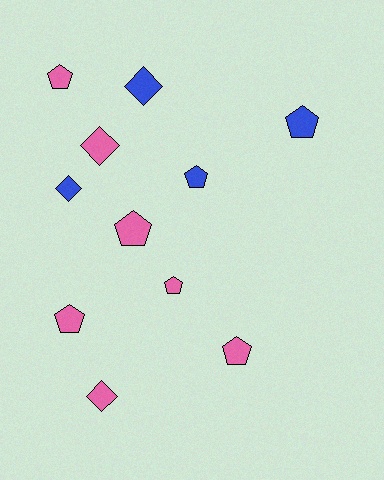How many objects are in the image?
There are 11 objects.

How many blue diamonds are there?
There are 2 blue diamonds.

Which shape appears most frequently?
Pentagon, with 7 objects.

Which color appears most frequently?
Pink, with 7 objects.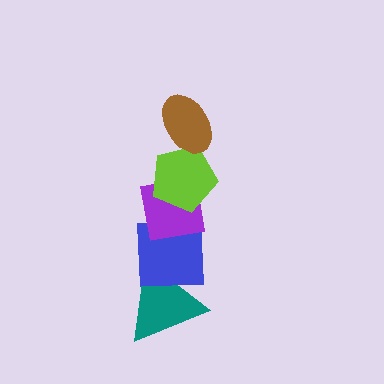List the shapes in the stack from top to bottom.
From top to bottom: the brown ellipse, the lime pentagon, the purple square, the blue square, the teal triangle.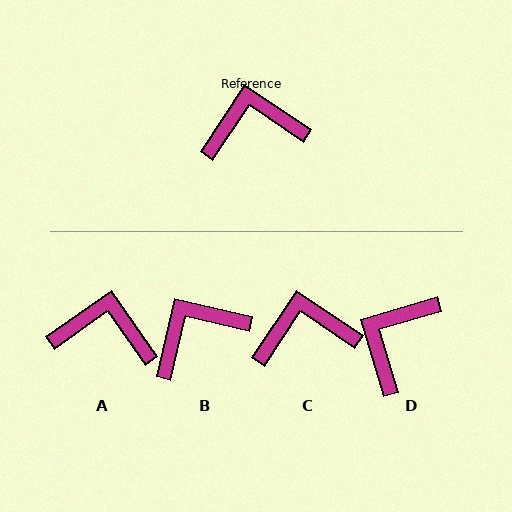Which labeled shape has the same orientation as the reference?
C.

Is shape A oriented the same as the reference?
No, it is off by about 21 degrees.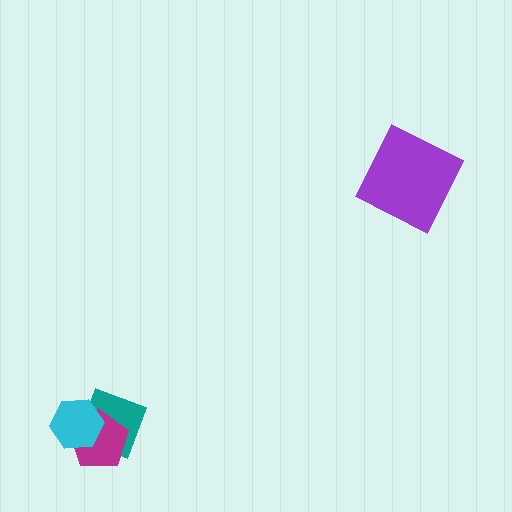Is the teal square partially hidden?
Yes, it is partially covered by another shape.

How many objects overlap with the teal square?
2 objects overlap with the teal square.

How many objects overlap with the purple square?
0 objects overlap with the purple square.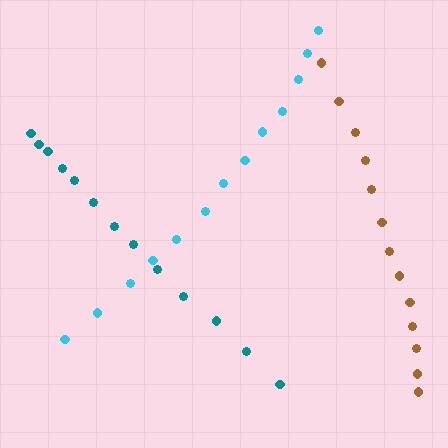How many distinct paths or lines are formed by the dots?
There are 3 distinct paths.